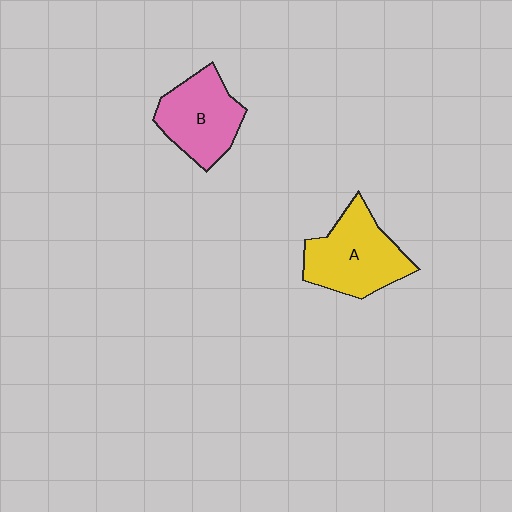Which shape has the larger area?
Shape A (yellow).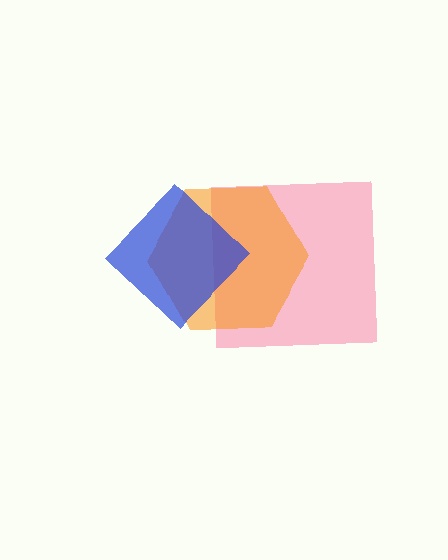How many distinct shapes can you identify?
There are 3 distinct shapes: a pink square, an orange hexagon, a blue diamond.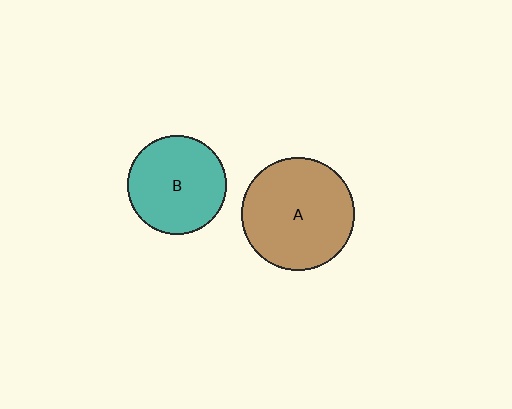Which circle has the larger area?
Circle A (brown).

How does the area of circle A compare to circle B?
Approximately 1.3 times.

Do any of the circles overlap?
No, none of the circles overlap.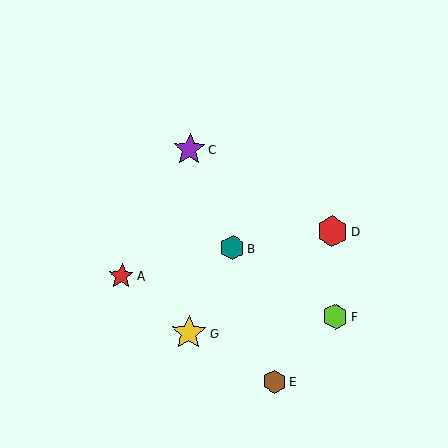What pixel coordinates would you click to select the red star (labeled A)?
Click at (121, 276) to select the red star A.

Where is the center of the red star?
The center of the red star is at (121, 276).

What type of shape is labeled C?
Shape C is a purple star.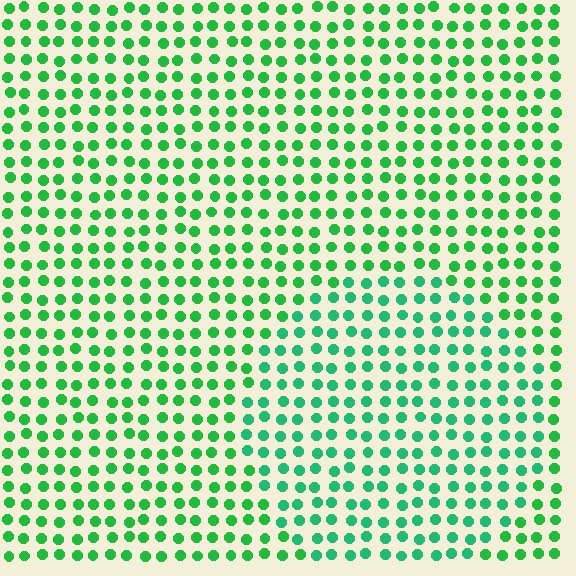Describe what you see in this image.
The image is filled with small green elements in a uniform arrangement. A circle-shaped region is visible where the elements are tinted to a slightly different hue, forming a subtle color boundary.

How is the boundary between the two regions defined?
The boundary is defined purely by a slight shift in hue (about 21 degrees). Spacing, size, and orientation are identical on both sides.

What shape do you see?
I see a circle.